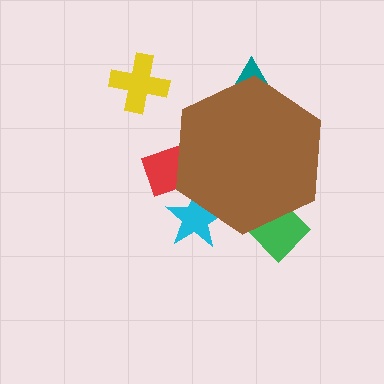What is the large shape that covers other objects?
A brown hexagon.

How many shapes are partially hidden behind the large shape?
4 shapes are partially hidden.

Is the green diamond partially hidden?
Yes, the green diamond is partially hidden behind the brown hexagon.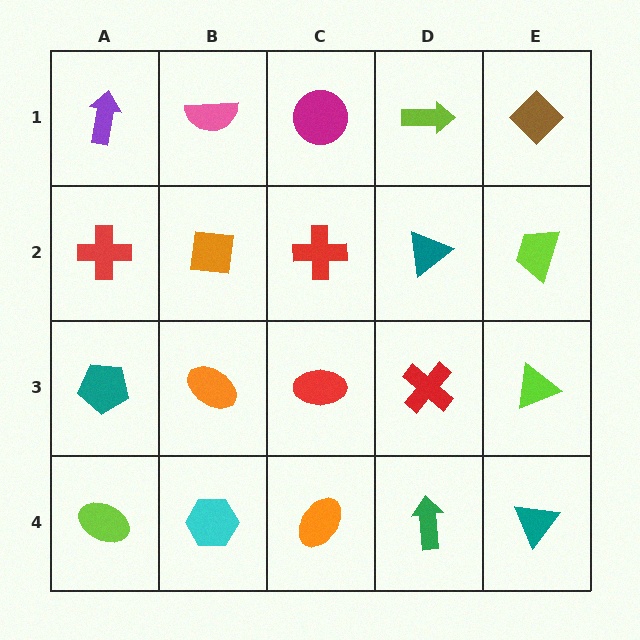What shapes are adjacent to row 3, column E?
A lime trapezoid (row 2, column E), a teal triangle (row 4, column E), a red cross (row 3, column D).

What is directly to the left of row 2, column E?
A teal triangle.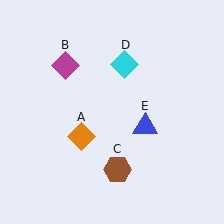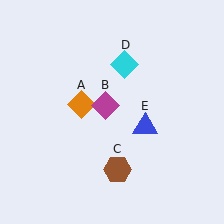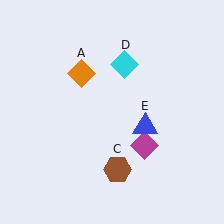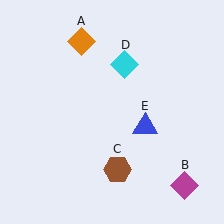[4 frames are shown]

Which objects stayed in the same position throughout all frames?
Brown hexagon (object C) and cyan diamond (object D) and blue triangle (object E) remained stationary.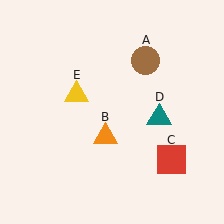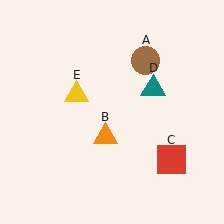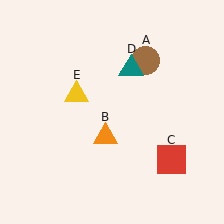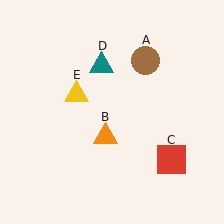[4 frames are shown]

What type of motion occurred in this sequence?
The teal triangle (object D) rotated counterclockwise around the center of the scene.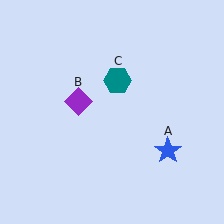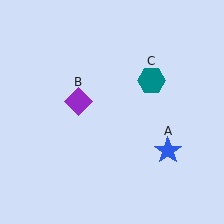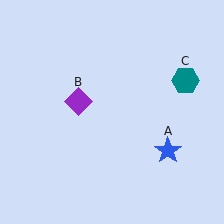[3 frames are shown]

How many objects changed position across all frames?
1 object changed position: teal hexagon (object C).